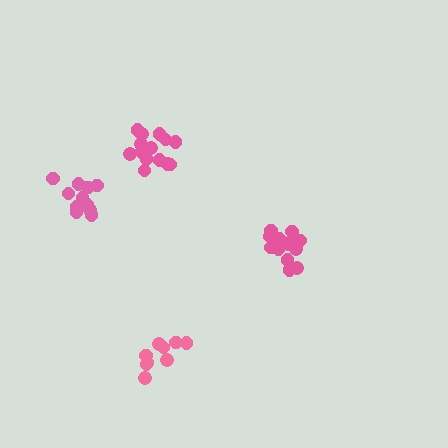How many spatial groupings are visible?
There are 4 spatial groupings.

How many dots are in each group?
Group 1: 9 dots, Group 2: 12 dots, Group 3: 14 dots, Group 4: 13 dots (48 total).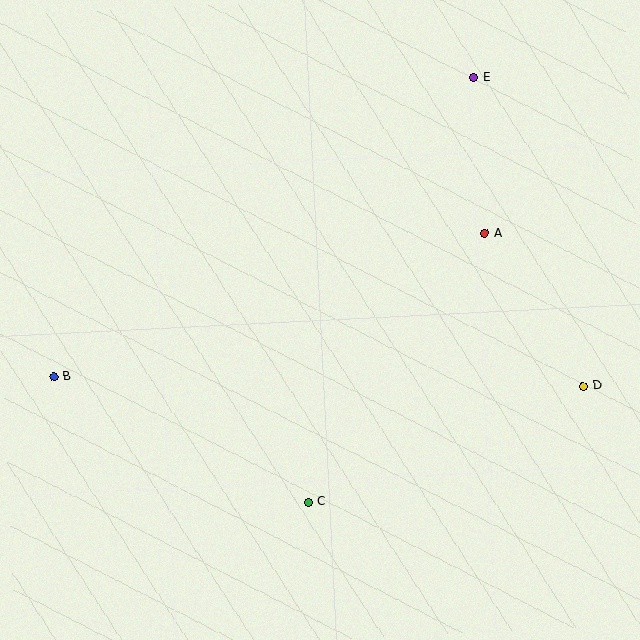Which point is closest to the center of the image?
Point C at (309, 502) is closest to the center.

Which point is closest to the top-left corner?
Point B is closest to the top-left corner.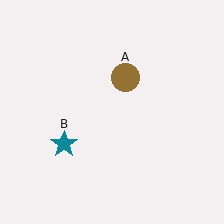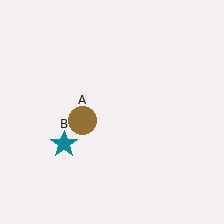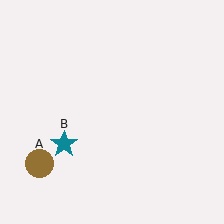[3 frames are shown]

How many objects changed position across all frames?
1 object changed position: brown circle (object A).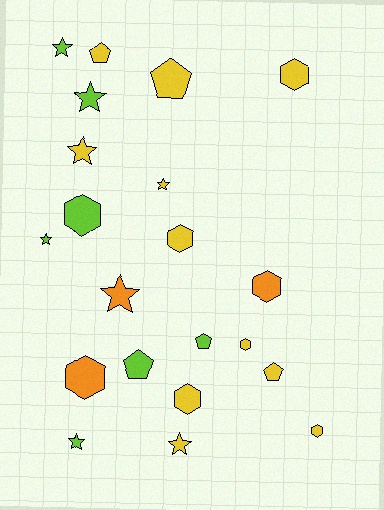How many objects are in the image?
There are 21 objects.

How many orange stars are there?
There is 1 orange star.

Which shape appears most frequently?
Star, with 8 objects.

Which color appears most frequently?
Yellow, with 11 objects.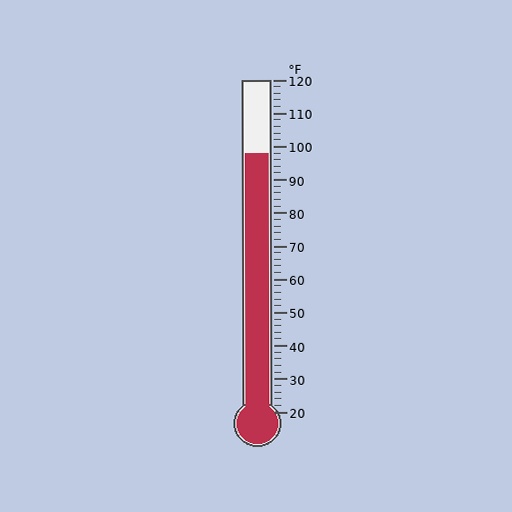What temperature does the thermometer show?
The thermometer shows approximately 98°F.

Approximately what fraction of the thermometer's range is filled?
The thermometer is filled to approximately 80% of its range.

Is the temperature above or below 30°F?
The temperature is above 30°F.